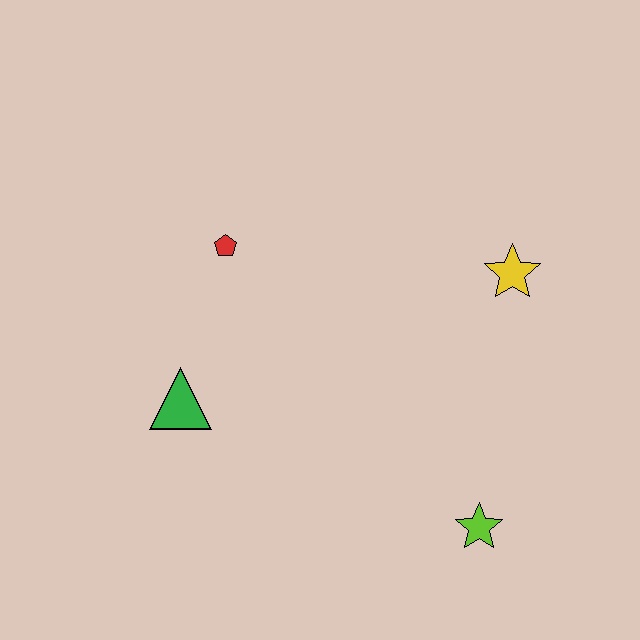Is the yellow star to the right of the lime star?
Yes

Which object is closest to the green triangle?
The red pentagon is closest to the green triangle.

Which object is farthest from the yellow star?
The green triangle is farthest from the yellow star.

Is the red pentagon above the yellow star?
Yes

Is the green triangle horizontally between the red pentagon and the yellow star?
No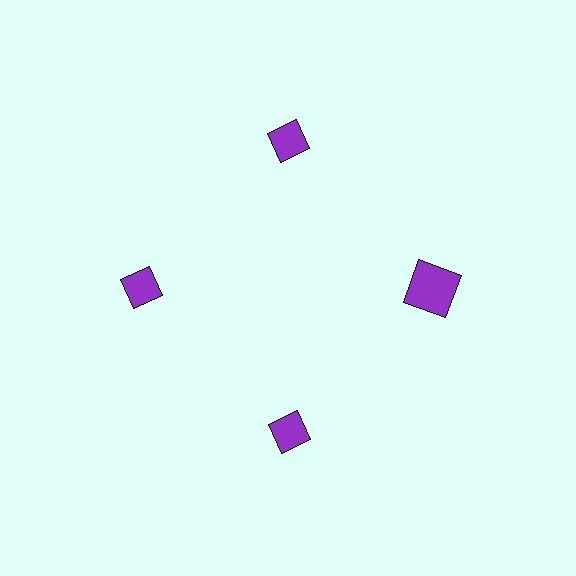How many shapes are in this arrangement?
There are 4 shapes arranged in a ring pattern.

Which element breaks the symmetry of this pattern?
The purple square at roughly the 3 o'clock position breaks the symmetry. All other shapes are purple diamonds.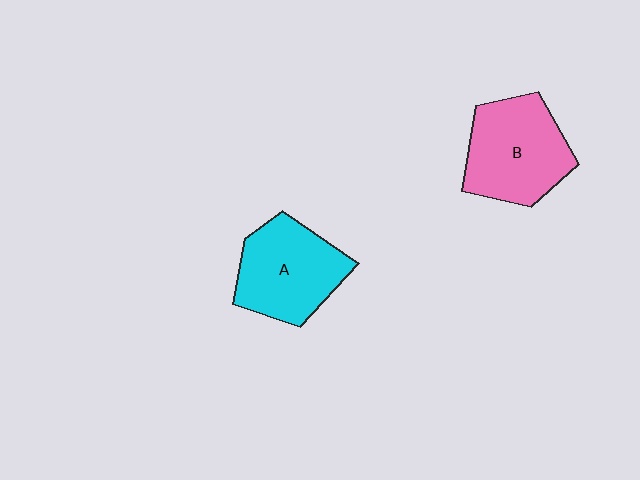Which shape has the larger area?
Shape B (pink).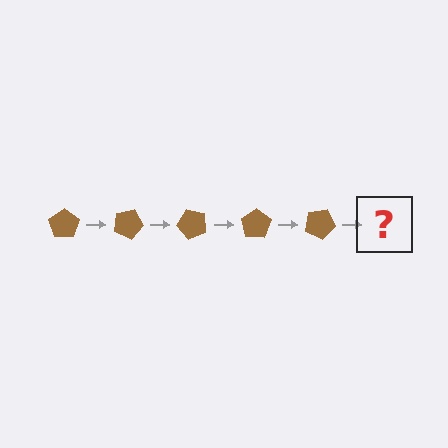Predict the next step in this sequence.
The next step is a brown pentagon rotated 125 degrees.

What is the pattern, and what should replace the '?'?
The pattern is that the pentagon rotates 25 degrees each step. The '?' should be a brown pentagon rotated 125 degrees.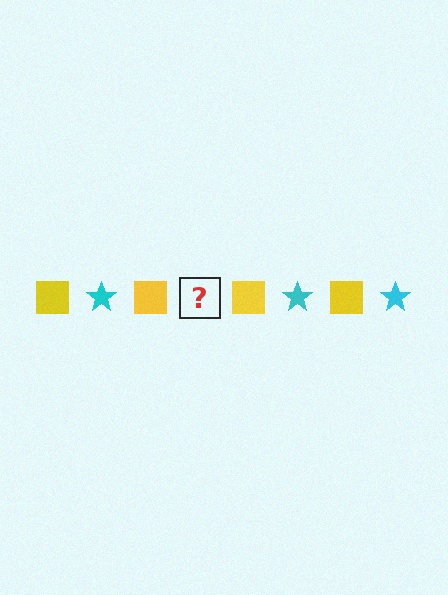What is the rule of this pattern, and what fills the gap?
The rule is that the pattern alternates between yellow square and cyan star. The gap should be filled with a cyan star.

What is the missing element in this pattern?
The missing element is a cyan star.